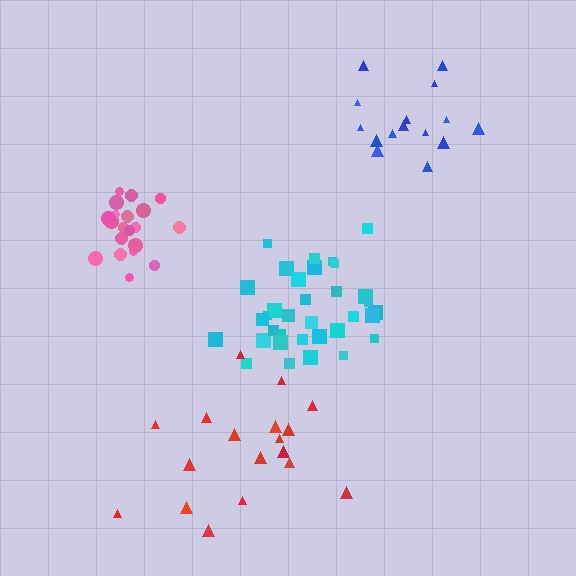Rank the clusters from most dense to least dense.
pink, cyan, red, blue.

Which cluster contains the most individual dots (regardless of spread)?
Cyan (34).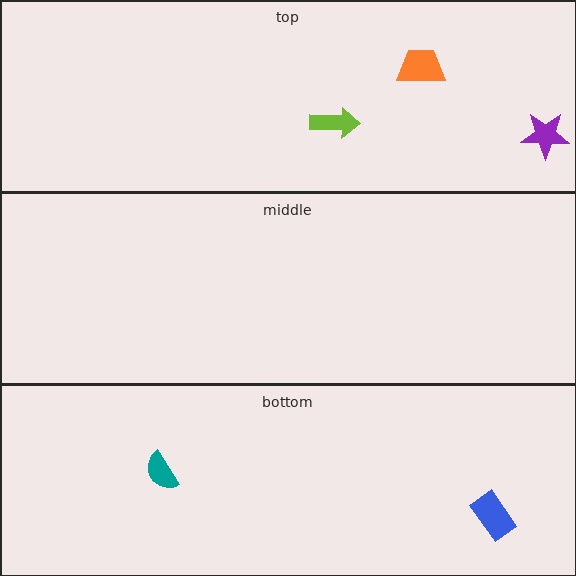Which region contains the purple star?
The top region.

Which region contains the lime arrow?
The top region.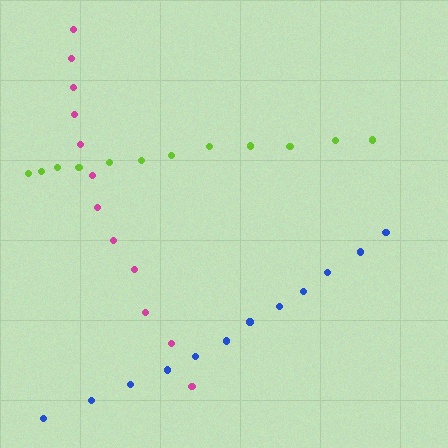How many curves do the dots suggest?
There are 3 distinct paths.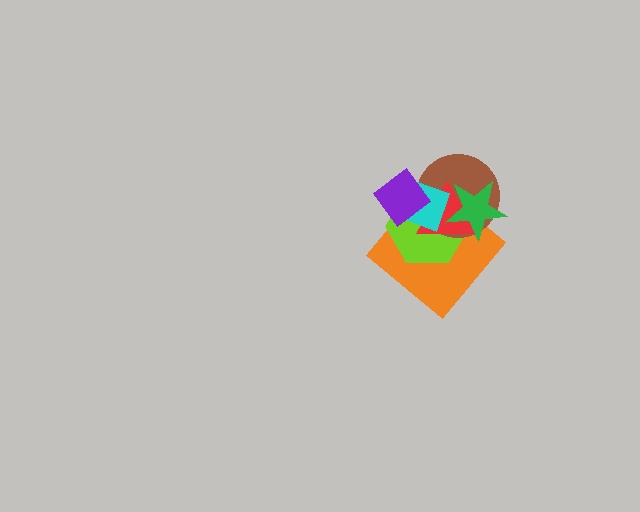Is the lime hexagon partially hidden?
Yes, it is partially covered by another shape.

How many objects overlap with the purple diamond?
5 objects overlap with the purple diamond.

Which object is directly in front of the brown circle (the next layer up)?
The red triangle is directly in front of the brown circle.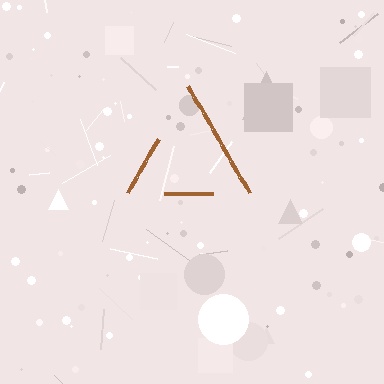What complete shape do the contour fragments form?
The contour fragments form a triangle.